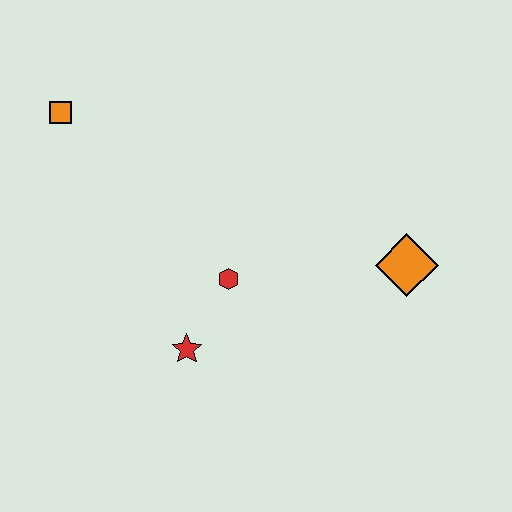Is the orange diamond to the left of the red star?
No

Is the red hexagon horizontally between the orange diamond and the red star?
Yes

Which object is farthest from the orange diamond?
The orange square is farthest from the orange diamond.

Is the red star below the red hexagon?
Yes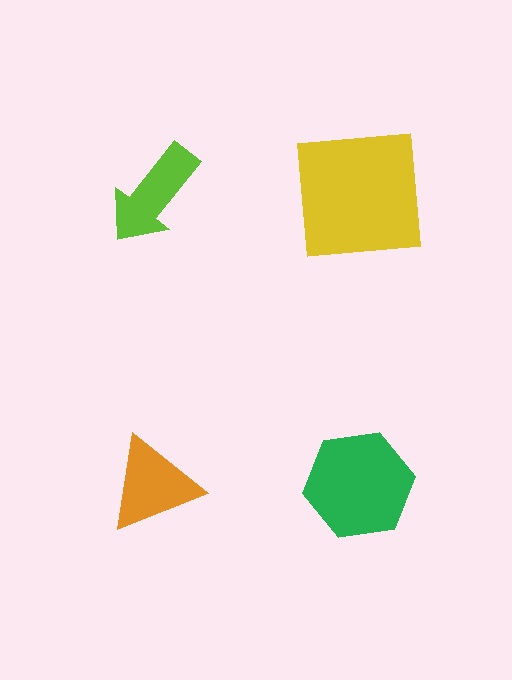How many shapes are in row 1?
2 shapes.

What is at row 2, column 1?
An orange triangle.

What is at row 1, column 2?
A yellow square.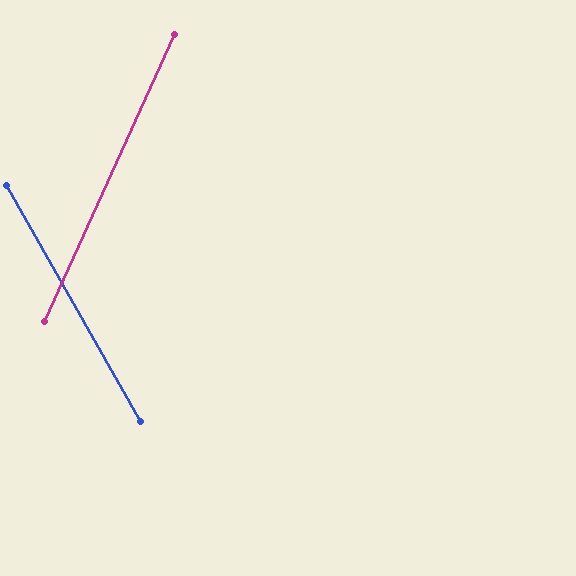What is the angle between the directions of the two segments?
Approximately 54 degrees.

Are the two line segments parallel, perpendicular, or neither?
Neither parallel nor perpendicular — they differ by about 54°.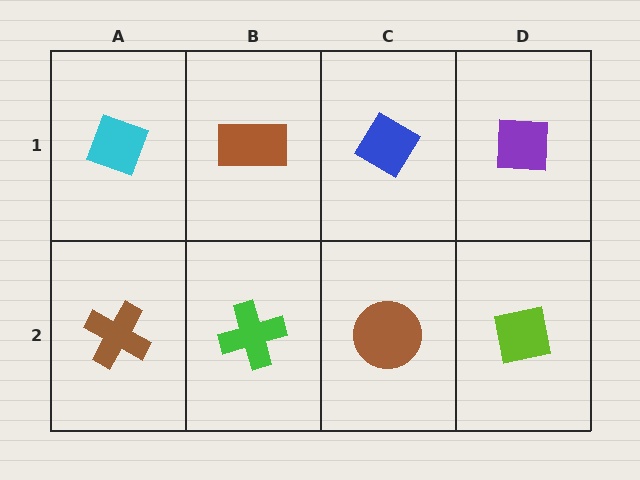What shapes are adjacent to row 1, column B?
A green cross (row 2, column B), a cyan diamond (row 1, column A), a blue diamond (row 1, column C).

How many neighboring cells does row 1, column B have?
3.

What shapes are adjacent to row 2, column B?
A brown rectangle (row 1, column B), a brown cross (row 2, column A), a brown circle (row 2, column C).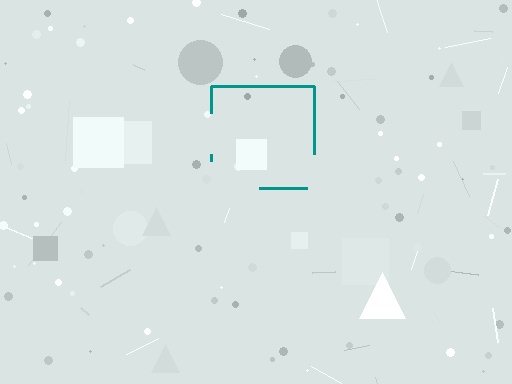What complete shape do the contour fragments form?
The contour fragments form a square.